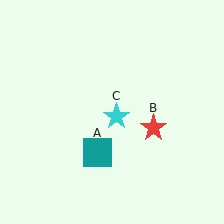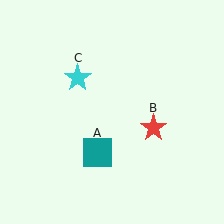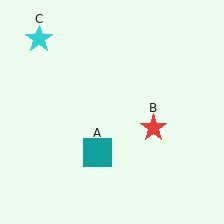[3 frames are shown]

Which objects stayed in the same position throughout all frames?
Teal square (object A) and red star (object B) remained stationary.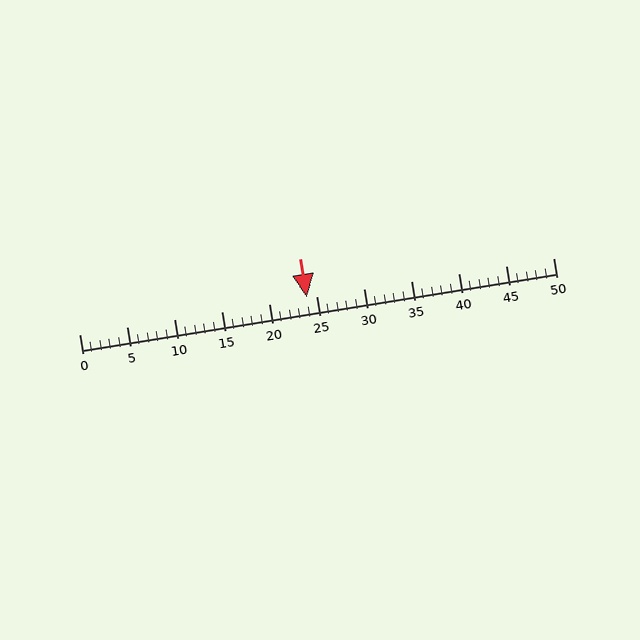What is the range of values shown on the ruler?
The ruler shows values from 0 to 50.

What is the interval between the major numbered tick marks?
The major tick marks are spaced 5 units apart.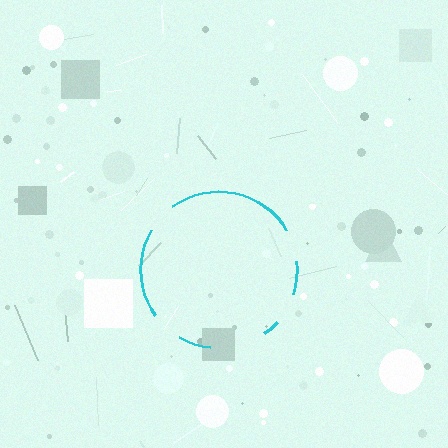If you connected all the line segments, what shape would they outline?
They would outline a circle.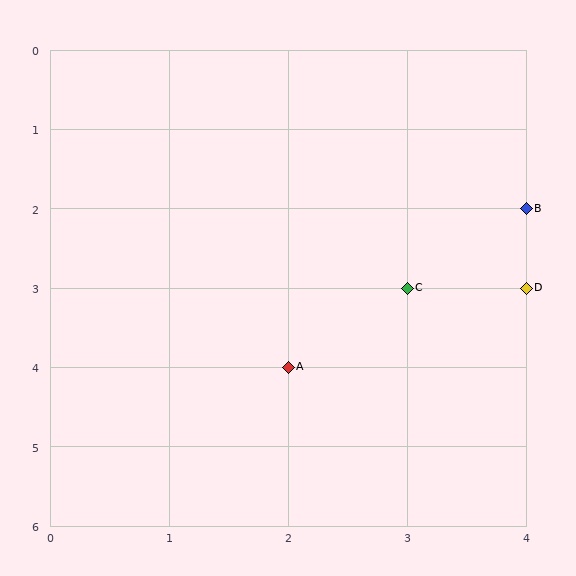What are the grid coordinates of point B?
Point B is at grid coordinates (4, 2).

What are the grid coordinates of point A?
Point A is at grid coordinates (2, 4).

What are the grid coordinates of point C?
Point C is at grid coordinates (3, 3).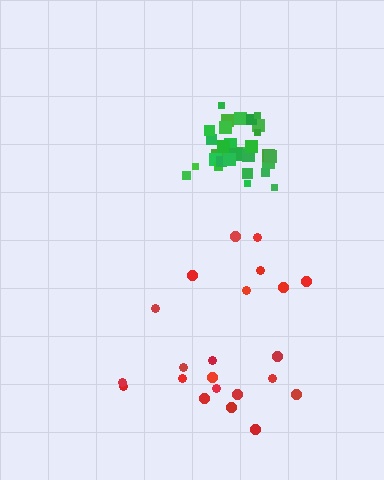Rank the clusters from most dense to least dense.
green, red.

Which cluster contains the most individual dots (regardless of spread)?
Green (33).